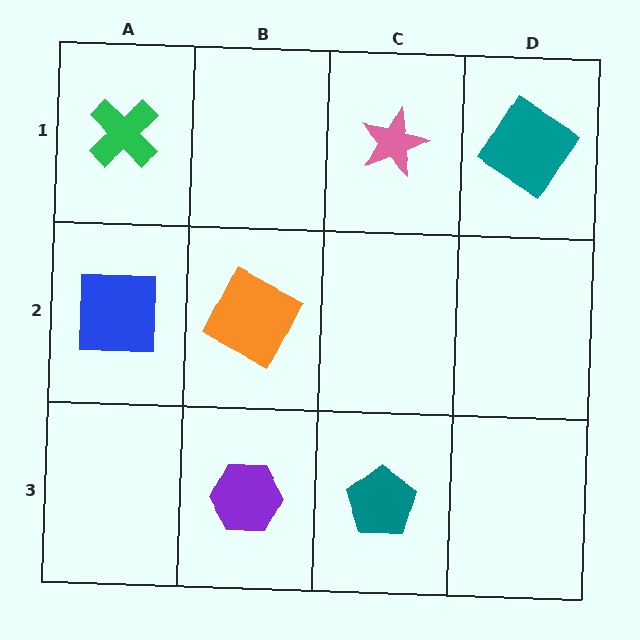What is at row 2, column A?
A blue square.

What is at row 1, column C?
A pink star.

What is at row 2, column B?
An orange square.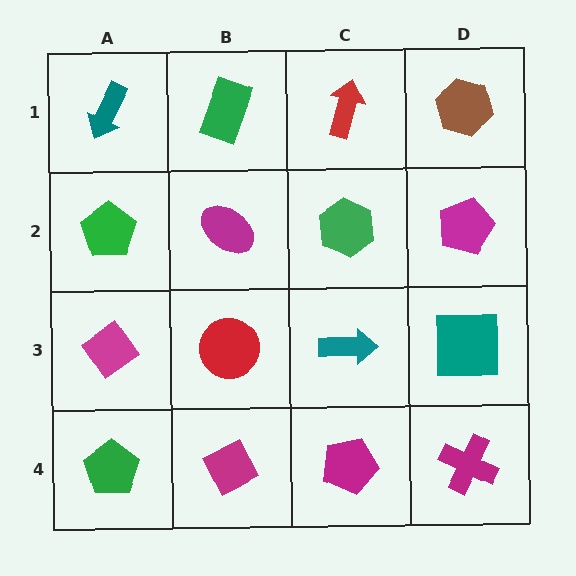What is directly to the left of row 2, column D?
A green hexagon.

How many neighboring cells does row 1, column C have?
3.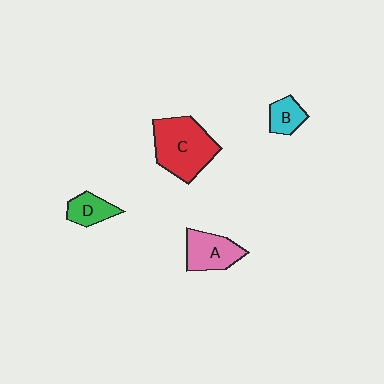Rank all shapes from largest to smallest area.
From largest to smallest: C (red), A (pink), D (green), B (cyan).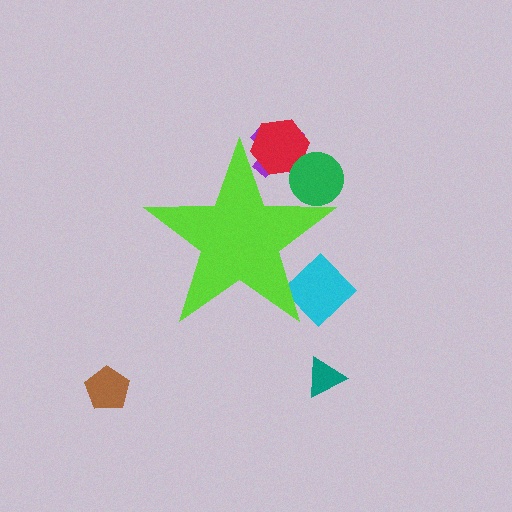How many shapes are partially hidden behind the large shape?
4 shapes are partially hidden.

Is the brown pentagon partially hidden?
No, the brown pentagon is fully visible.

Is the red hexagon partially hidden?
Yes, the red hexagon is partially hidden behind the lime star.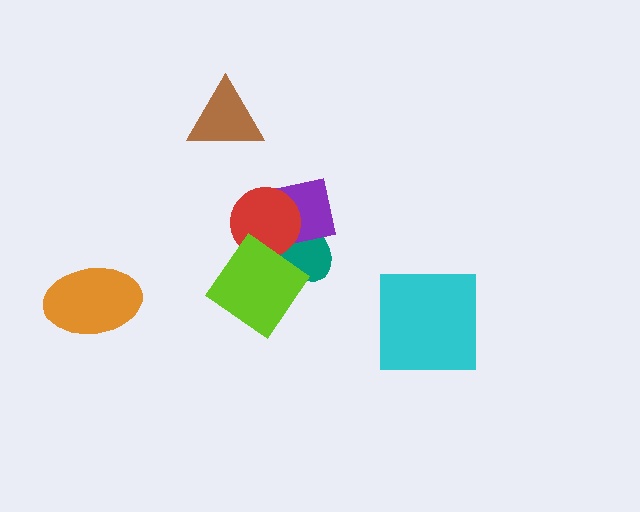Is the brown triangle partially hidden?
No, no other shape covers it.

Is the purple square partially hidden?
Yes, it is partially covered by another shape.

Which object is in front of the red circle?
The lime diamond is in front of the red circle.